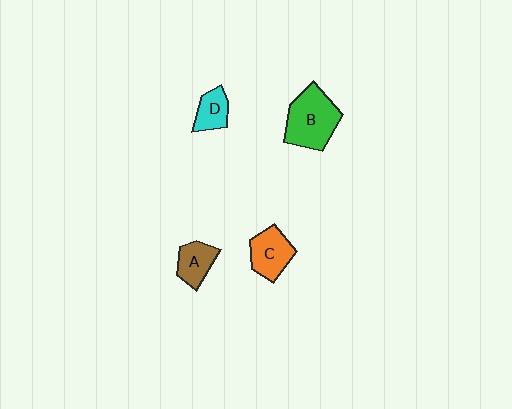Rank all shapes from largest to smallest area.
From largest to smallest: B (green), C (orange), A (brown), D (cyan).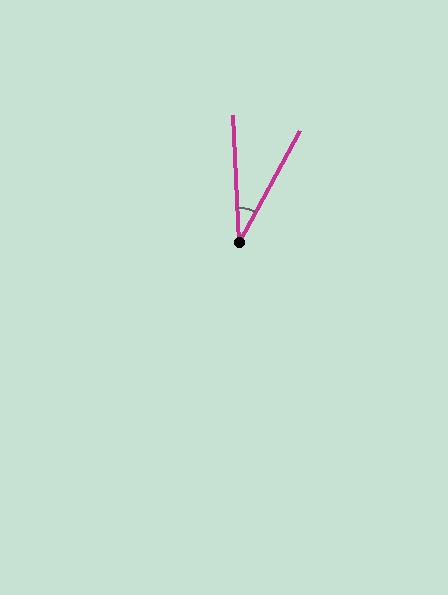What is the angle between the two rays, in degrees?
Approximately 31 degrees.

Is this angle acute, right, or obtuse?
It is acute.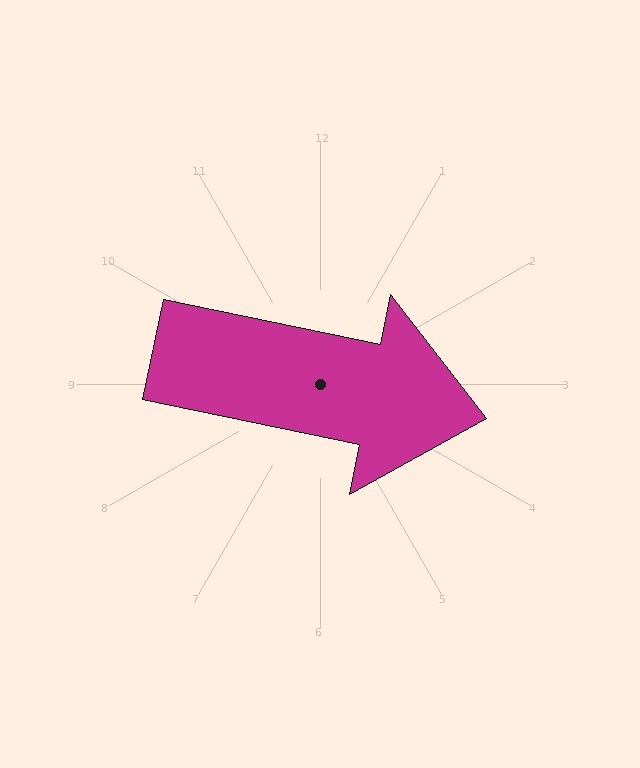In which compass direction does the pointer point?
East.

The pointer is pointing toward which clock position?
Roughly 3 o'clock.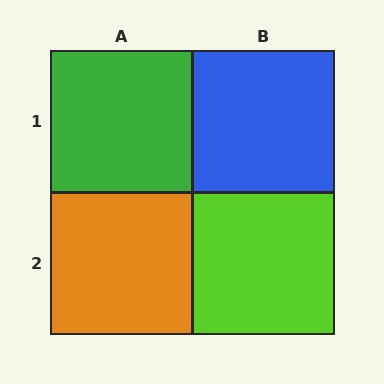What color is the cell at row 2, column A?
Orange.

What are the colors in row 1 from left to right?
Green, blue.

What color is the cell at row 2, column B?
Lime.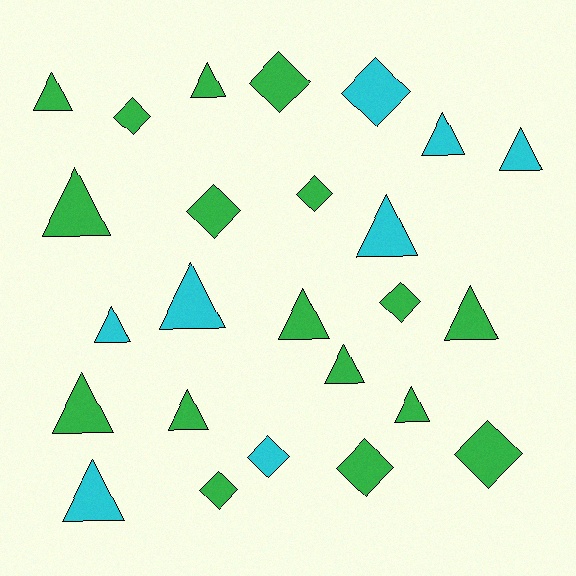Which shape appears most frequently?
Triangle, with 15 objects.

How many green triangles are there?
There are 9 green triangles.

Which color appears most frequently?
Green, with 17 objects.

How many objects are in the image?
There are 25 objects.